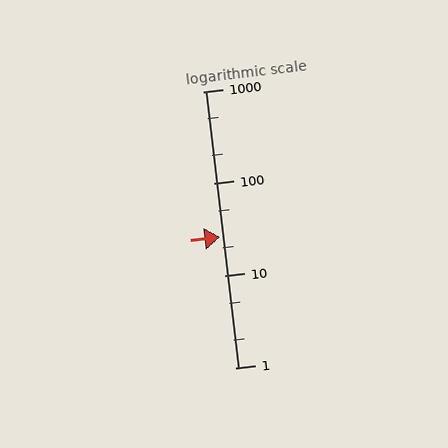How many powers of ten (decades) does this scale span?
The scale spans 3 decades, from 1 to 1000.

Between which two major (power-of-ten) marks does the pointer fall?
The pointer is between 10 and 100.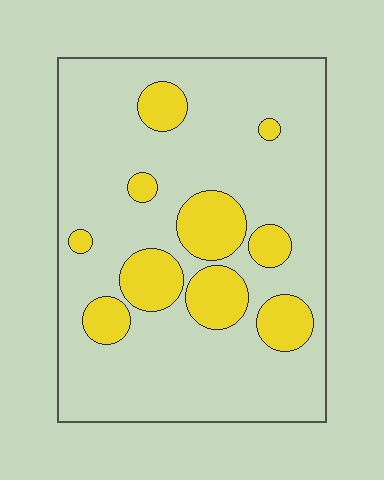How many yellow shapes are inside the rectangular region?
10.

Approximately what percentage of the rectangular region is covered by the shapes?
Approximately 20%.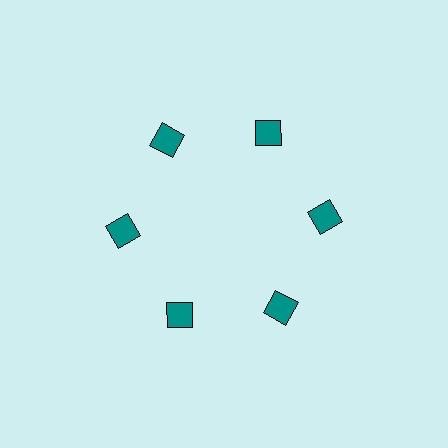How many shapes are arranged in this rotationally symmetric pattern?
There are 6 shapes, arranged in 6 groups of 1.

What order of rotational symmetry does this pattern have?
This pattern has 6-fold rotational symmetry.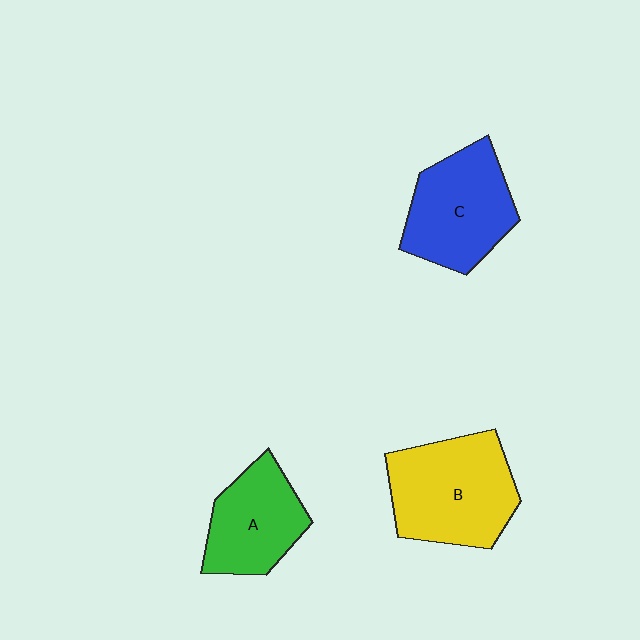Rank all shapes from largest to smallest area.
From largest to smallest: B (yellow), C (blue), A (green).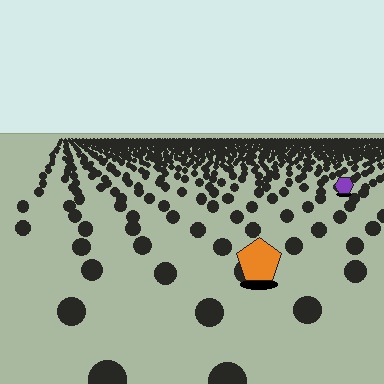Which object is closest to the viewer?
The orange pentagon is closest. The texture marks near it are larger and more spread out.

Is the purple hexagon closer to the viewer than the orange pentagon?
No. The orange pentagon is closer — you can tell from the texture gradient: the ground texture is coarser near it.